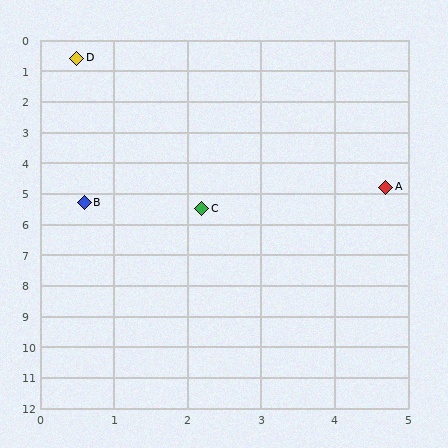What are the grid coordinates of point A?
Point A is at approximately (4.7, 4.8).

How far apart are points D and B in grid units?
Points D and B are about 4.7 grid units apart.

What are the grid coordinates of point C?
Point C is at approximately (2.2, 5.5).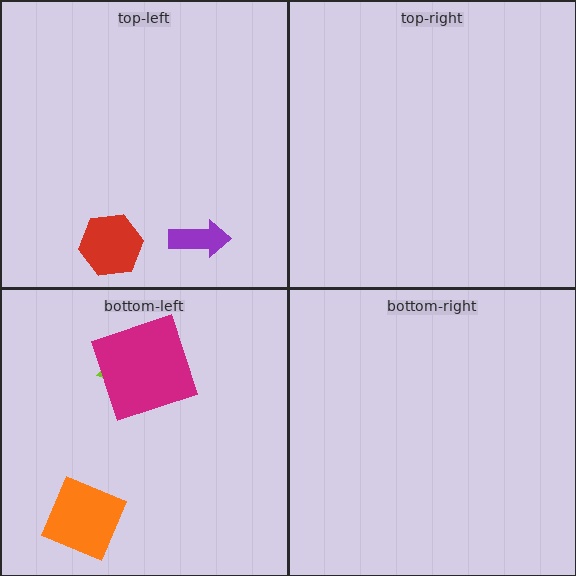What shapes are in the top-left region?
The purple arrow, the red hexagon.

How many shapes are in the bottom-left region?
3.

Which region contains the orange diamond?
The bottom-left region.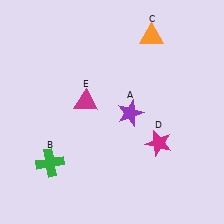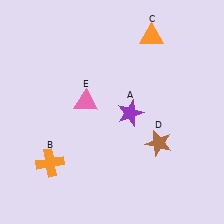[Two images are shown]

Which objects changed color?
B changed from green to orange. D changed from magenta to brown. E changed from magenta to pink.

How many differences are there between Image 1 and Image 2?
There are 3 differences between the two images.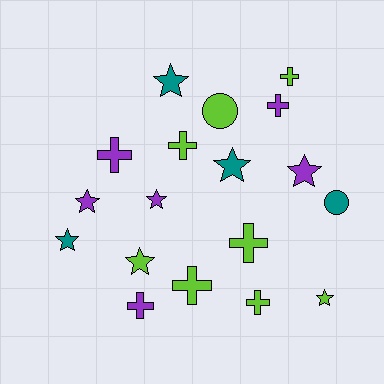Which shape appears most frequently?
Star, with 8 objects.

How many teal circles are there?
There is 1 teal circle.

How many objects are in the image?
There are 18 objects.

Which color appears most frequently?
Lime, with 8 objects.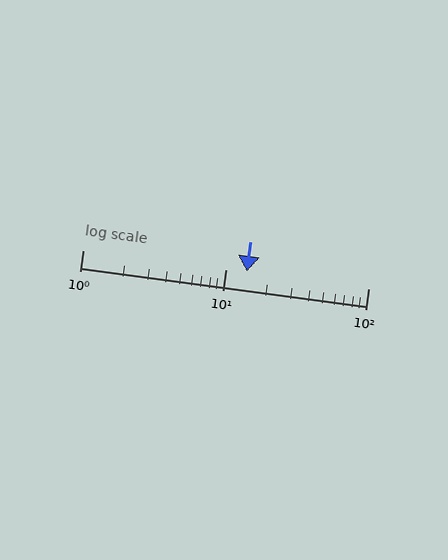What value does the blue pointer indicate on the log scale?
The pointer indicates approximately 14.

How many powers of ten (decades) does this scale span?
The scale spans 2 decades, from 1 to 100.